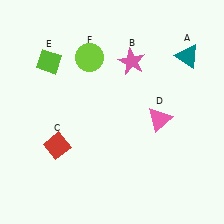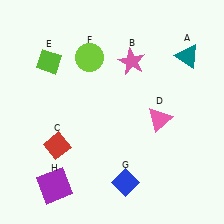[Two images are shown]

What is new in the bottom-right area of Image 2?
A blue diamond (G) was added in the bottom-right area of Image 2.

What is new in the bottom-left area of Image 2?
A purple square (H) was added in the bottom-left area of Image 2.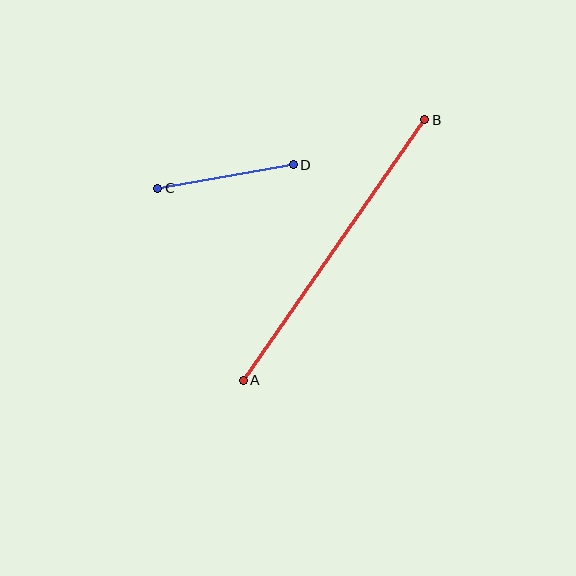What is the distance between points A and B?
The distance is approximately 318 pixels.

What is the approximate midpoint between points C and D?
The midpoint is at approximately (225, 176) pixels.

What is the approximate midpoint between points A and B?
The midpoint is at approximately (334, 250) pixels.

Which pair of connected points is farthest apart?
Points A and B are farthest apart.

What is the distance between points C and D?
The distance is approximately 138 pixels.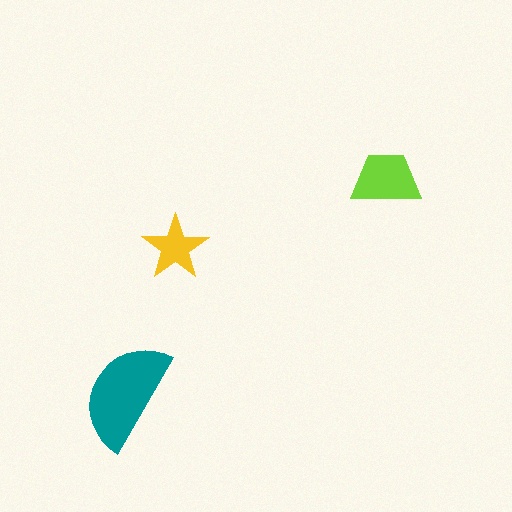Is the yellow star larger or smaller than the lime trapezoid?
Smaller.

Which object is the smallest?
The yellow star.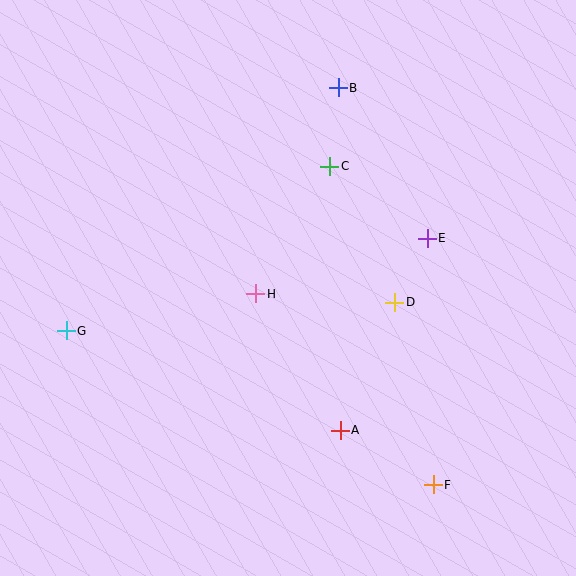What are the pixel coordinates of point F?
Point F is at (433, 485).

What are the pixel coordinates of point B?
Point B is at (338, 88).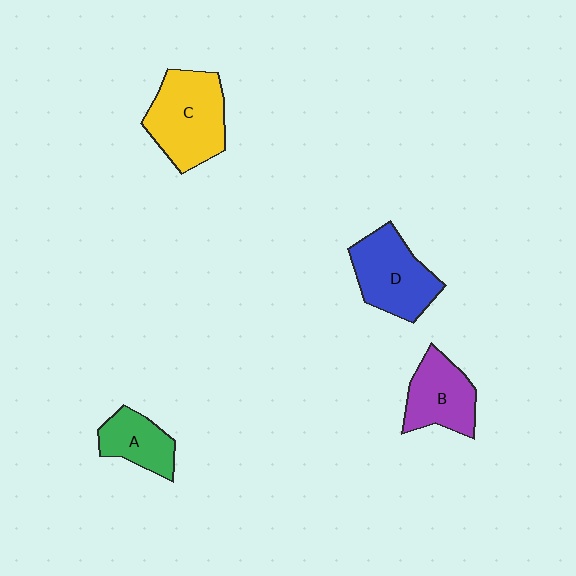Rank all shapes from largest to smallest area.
From largest to smallest: C (yellow), D (blue), B (purple), A (green).